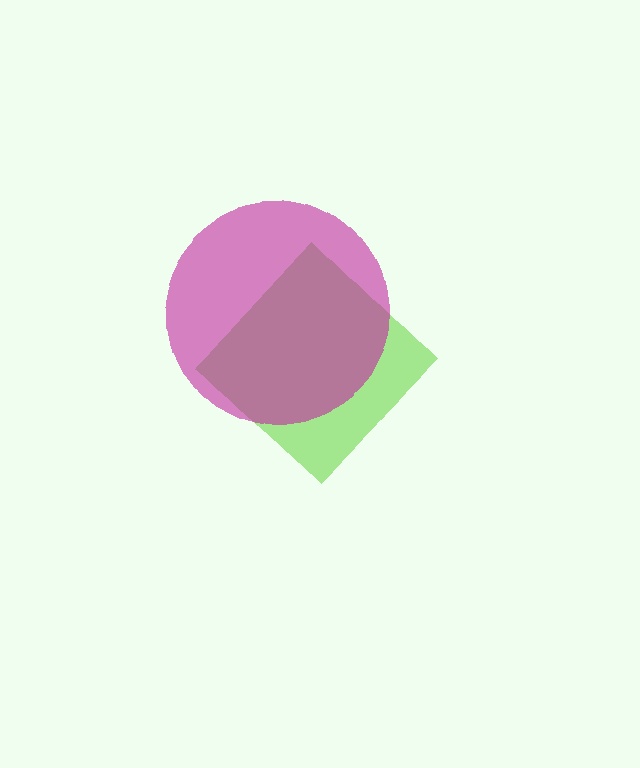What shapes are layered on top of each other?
The layered shapes are: a lime diamond, a magenta circle.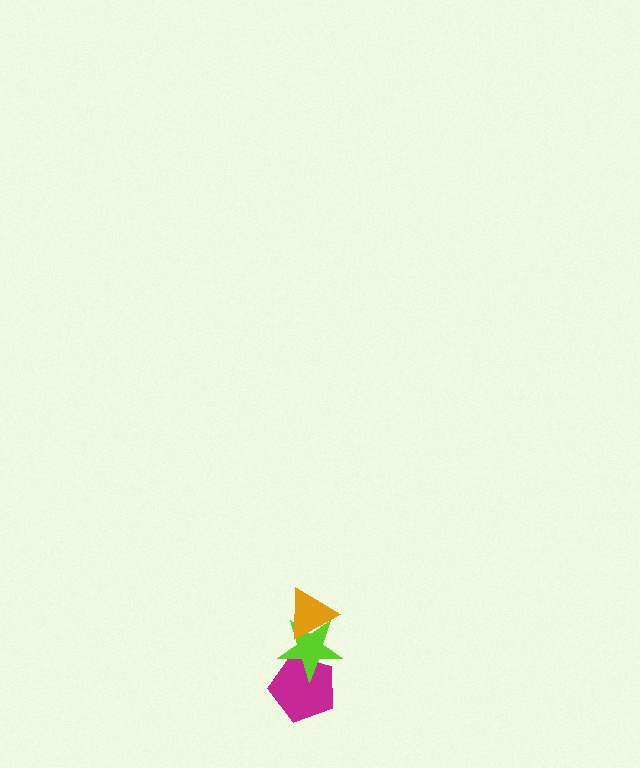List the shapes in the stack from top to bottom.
From top to bottom: the orange triangle, the lime star, the magenta pentagon.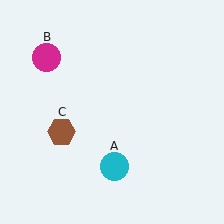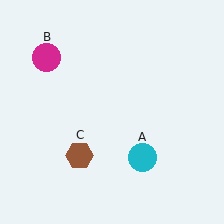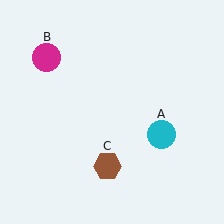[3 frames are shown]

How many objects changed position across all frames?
2 objects changed position: cyan circle (object A), brown hexagon (object C).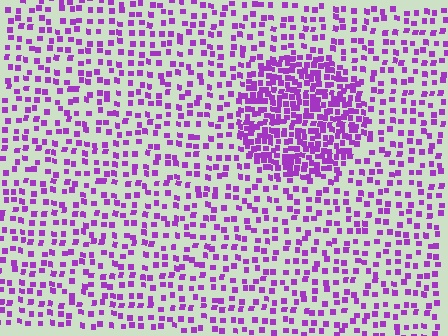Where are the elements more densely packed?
The elements are more densely packed inside the circle boundary.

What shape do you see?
I see a circle.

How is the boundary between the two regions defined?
The boundary is defined by a change in element density (approximately 2.4x ratio). All elements are the same color, size, and shape.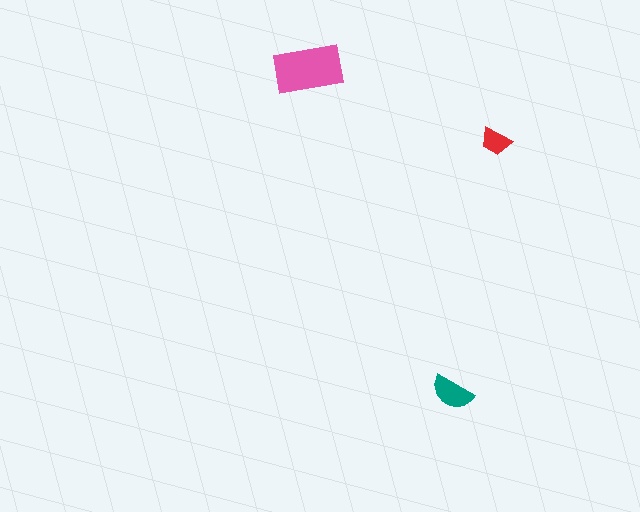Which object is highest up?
The pink rectangle is topmost.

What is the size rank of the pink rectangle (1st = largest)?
1st.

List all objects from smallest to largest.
The red trapezoid, the teal semicircle, the pink rectangle.